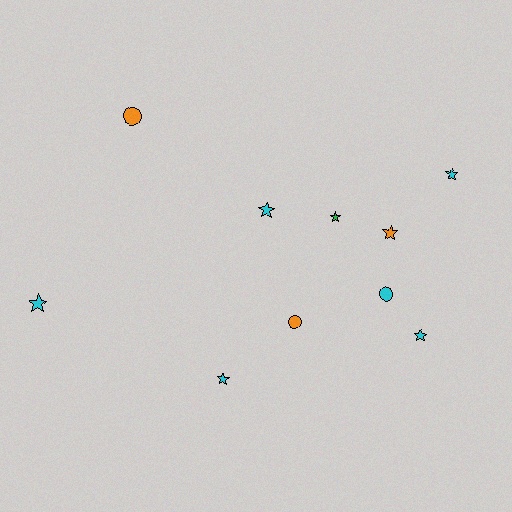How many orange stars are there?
There is 1 orange star.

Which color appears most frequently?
Cyan, with 6 objects.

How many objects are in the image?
There are 10 objects.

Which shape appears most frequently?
Star, with 7 objects.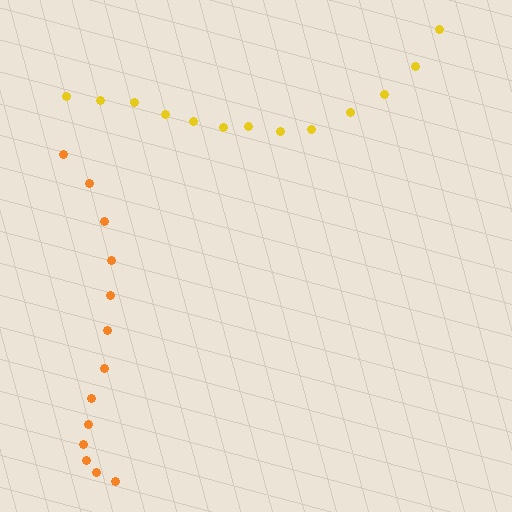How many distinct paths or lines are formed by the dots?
There are 2 distinct paths.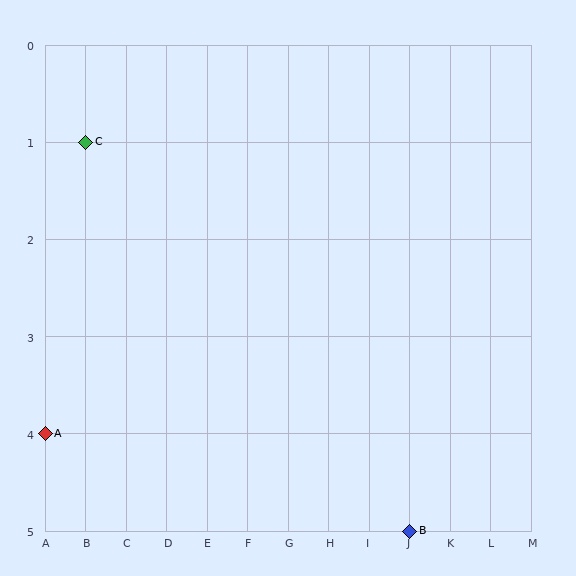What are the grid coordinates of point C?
Point C is at grid coordinates (B, 1).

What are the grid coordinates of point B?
Point B is at grid coordinates (J, 5).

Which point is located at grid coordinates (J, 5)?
Point B is at (J, 5).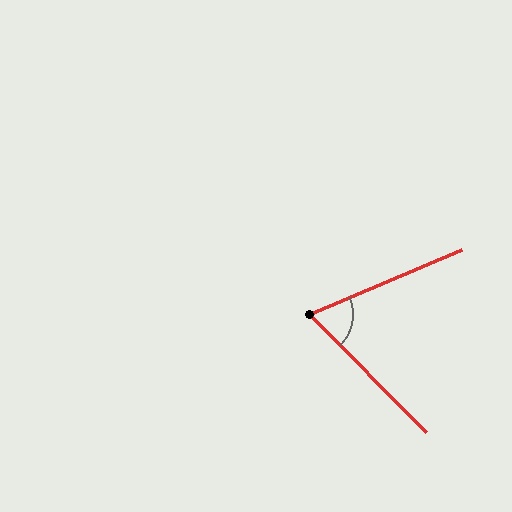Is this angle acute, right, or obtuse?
It is acute.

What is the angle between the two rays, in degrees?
Approximately 68 degrees.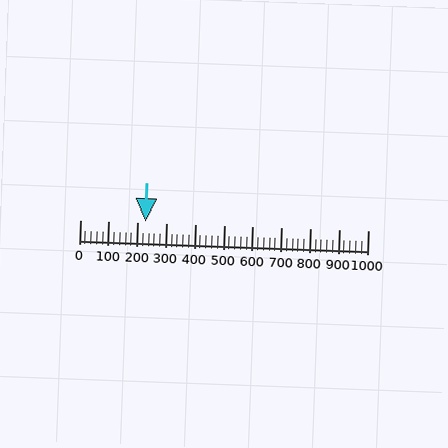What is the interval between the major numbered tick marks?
The major tick marks are spaced 100 units apart.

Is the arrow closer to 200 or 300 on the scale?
The arrow is closer to 200.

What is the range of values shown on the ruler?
The ruler shows values from 0 to 1000.